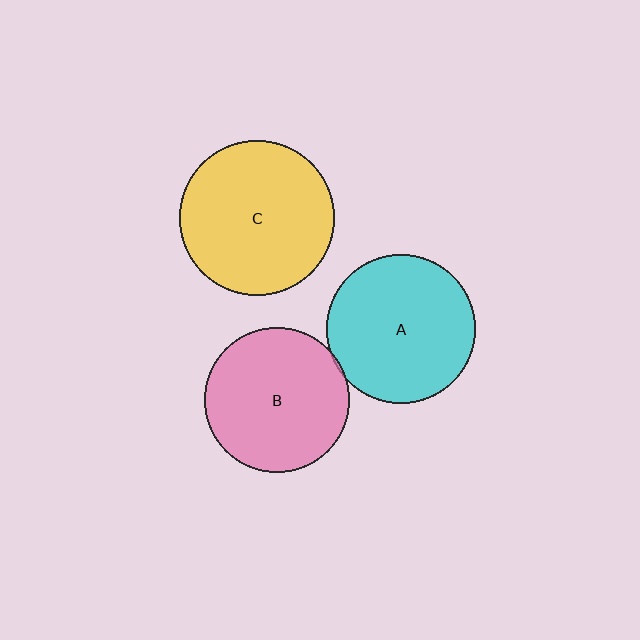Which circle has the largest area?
Circle C (yellow).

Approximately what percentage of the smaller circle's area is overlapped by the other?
Approximately 5%.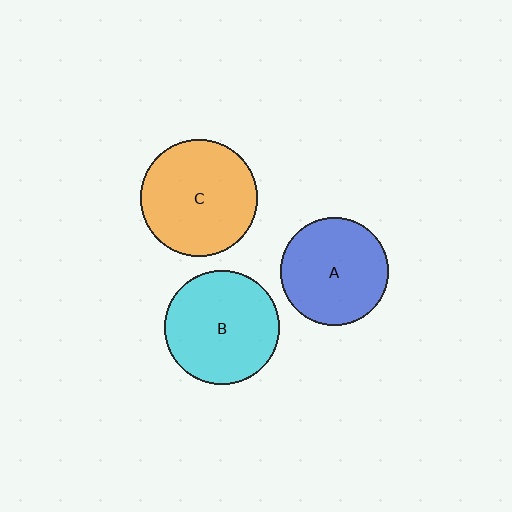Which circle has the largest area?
Circle C (orange).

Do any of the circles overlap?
No, none of the circles overlap.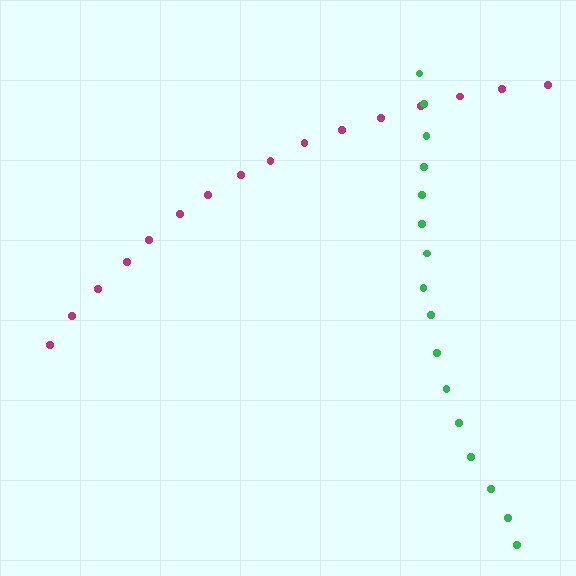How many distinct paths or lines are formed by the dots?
There are 2 distinct paths.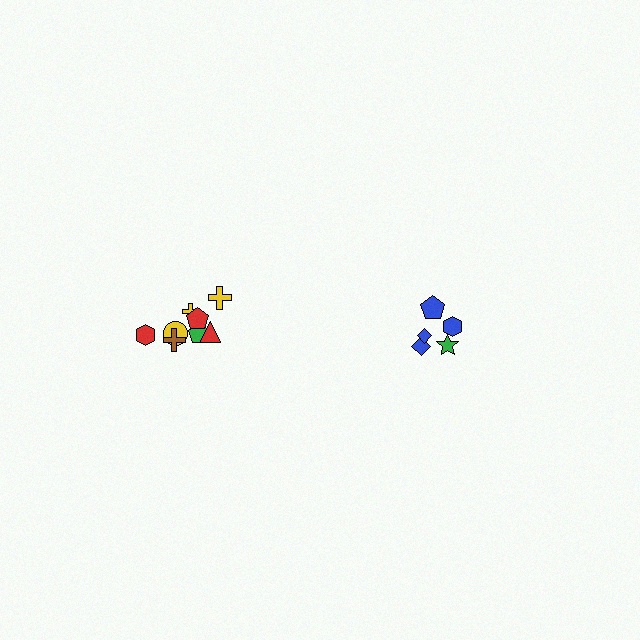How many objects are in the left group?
There are 8 objects.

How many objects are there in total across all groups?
There are 13 objects.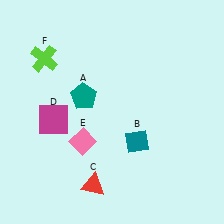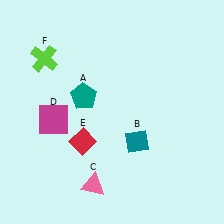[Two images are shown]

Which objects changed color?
C changed from red to pink. E changed from pink to red.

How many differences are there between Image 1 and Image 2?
There are 2 differences between the two images.